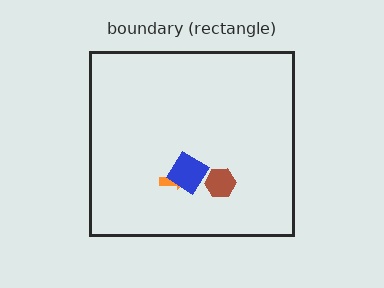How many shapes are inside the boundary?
3 inside, 0 outside.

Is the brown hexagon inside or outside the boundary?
Inside.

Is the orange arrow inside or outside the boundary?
Inside.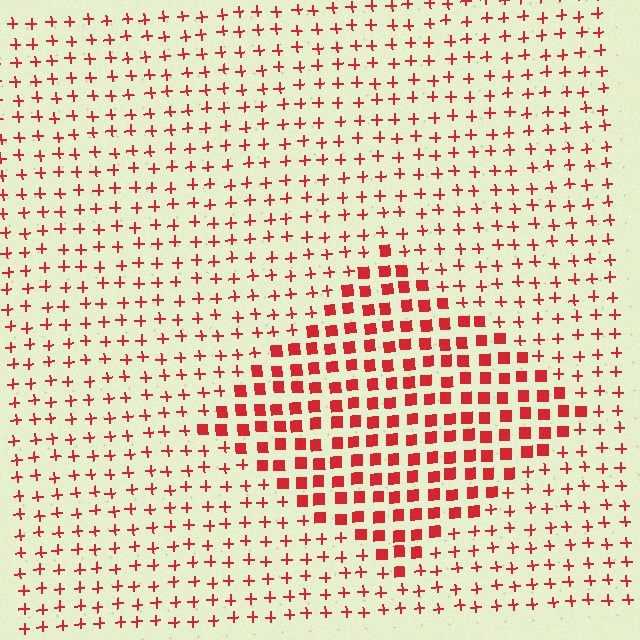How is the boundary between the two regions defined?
The boundary is defined by a change in element shape: squares inside vs. plus signs outside. All elements share the same color and spacing.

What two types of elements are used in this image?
The image uses squares inside the diamond region and plus signs outside it.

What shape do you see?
I see a diamond.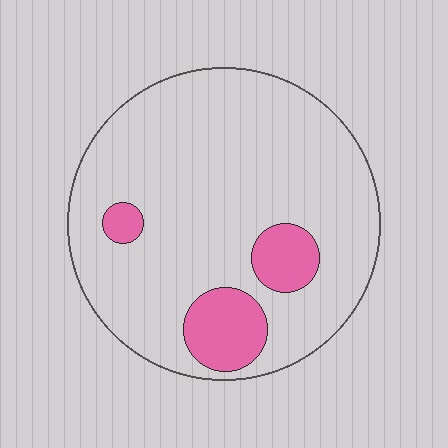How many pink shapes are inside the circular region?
3.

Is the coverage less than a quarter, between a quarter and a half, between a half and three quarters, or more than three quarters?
Less than a quarter.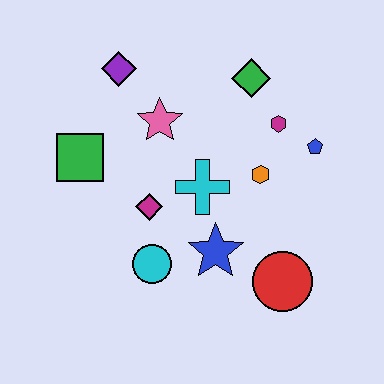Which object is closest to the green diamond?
The magenta hexagon is closest to the green diamond.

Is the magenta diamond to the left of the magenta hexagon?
Yes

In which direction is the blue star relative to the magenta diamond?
The blue star is to the right of the magenta diamond.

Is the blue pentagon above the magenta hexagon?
No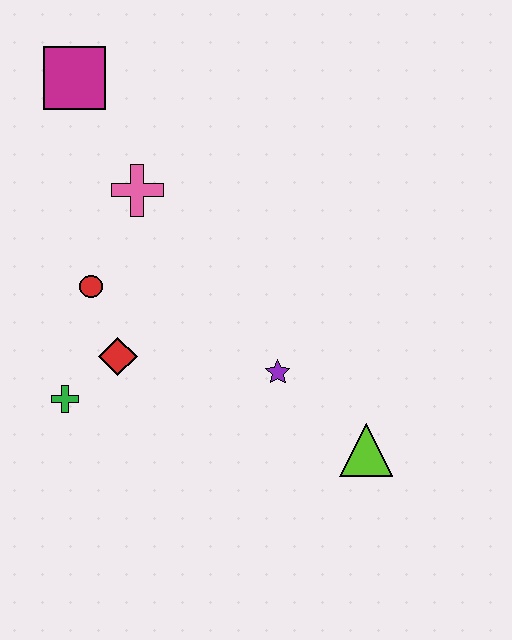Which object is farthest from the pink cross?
The lime triangle is farthest from the pink cross.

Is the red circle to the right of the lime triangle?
No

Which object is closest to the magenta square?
The pink cross is closest to the magenta square.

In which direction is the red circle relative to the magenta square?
The red circle is below the magenta square.